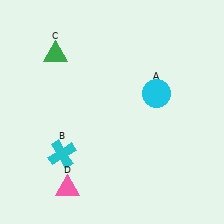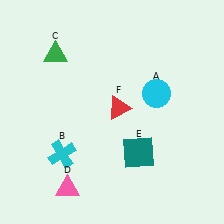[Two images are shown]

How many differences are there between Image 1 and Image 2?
There are 2 differences between the two images.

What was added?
A teal square (E), a red triangle (F) were added in Image 2.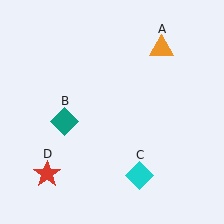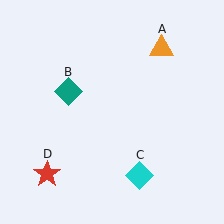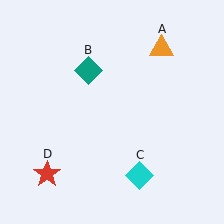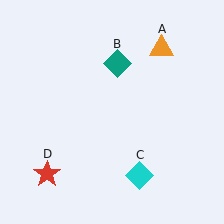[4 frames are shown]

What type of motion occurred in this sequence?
The teal diamond (object B) rotated clockwise around the center of the scene.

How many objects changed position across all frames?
1 object changed position: teal diamond (object B).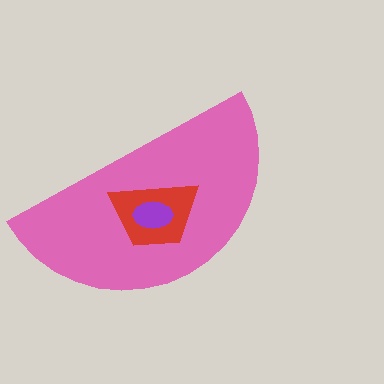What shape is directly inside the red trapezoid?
The purple ellipse.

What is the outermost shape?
The pink semicircle.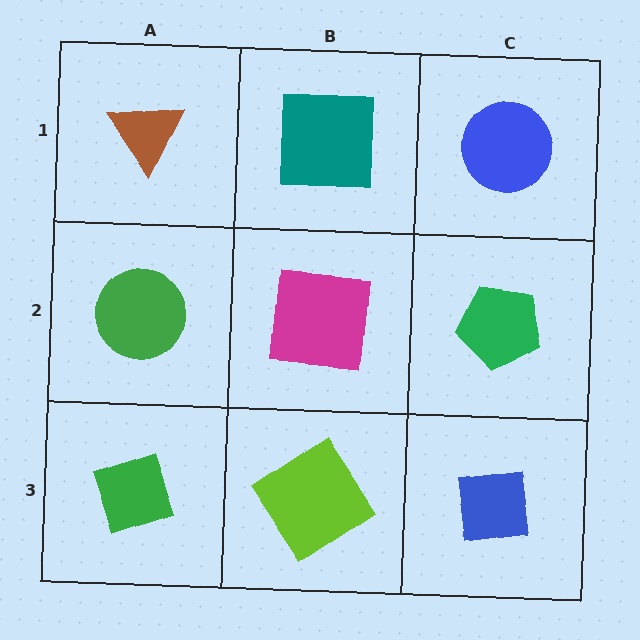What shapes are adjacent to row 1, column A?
A green circle (row 2, column A), a teal square (row 1, column B).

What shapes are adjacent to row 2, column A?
A brown triangle (row 1, column A), a green diamond (row 3, column A), a magenta square (row 2, column B).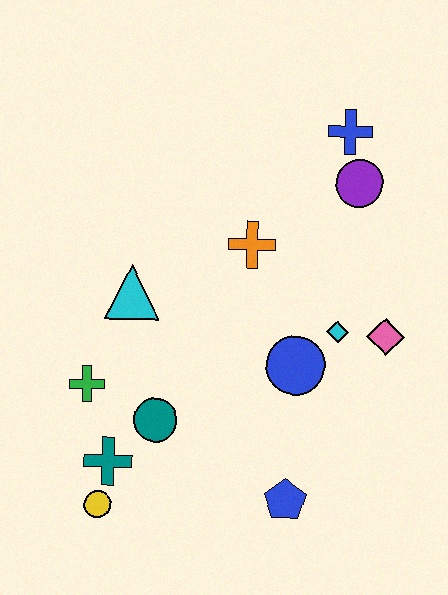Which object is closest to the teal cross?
The yellow circle is closest to the teal cross.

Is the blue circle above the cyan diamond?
No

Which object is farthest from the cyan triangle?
The blue cross is farthest from the cyan triangle.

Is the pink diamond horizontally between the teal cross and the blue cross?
No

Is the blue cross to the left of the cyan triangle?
No